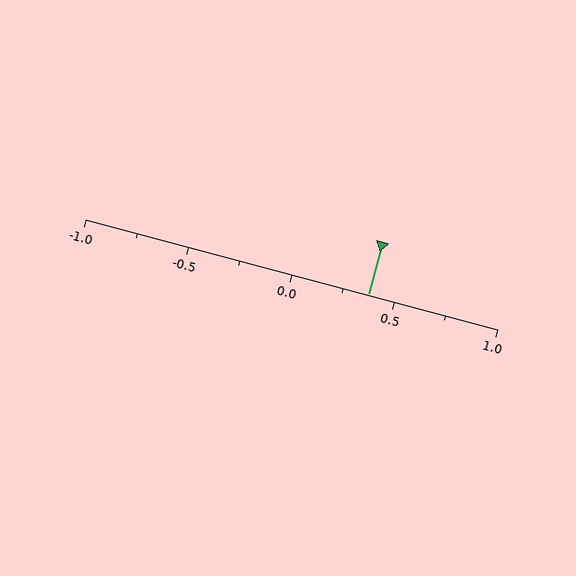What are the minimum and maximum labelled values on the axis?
The axis runs from -1.0 to 1.0.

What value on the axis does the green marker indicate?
The marker indicates approximately 0.38.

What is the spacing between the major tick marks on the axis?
The major ticks are spaced 0.5 apart.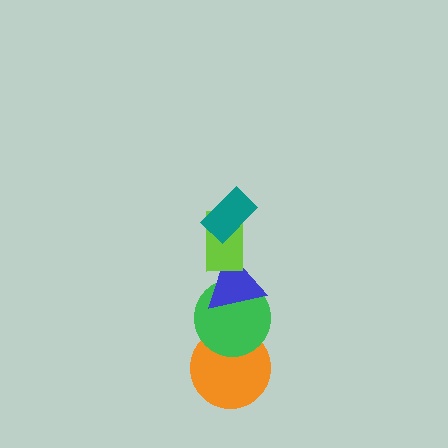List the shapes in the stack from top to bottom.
From top to bottom: the teal rectangle, the lime rectangle, the blue triangle, the green circle, the orange circle.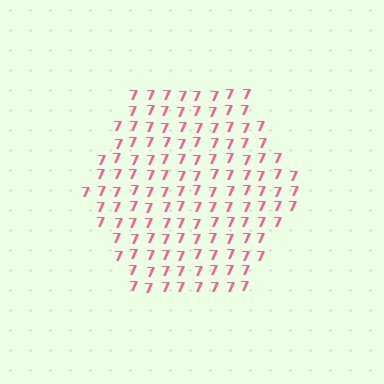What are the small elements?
The small elements are digit 7's.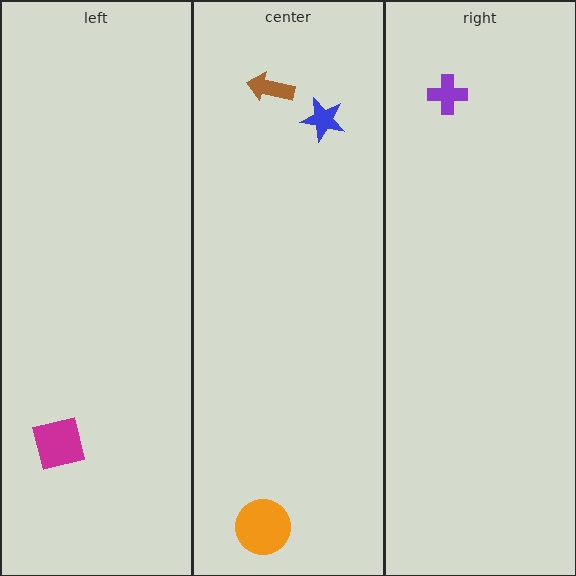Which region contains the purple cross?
The right region.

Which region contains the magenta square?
The left region.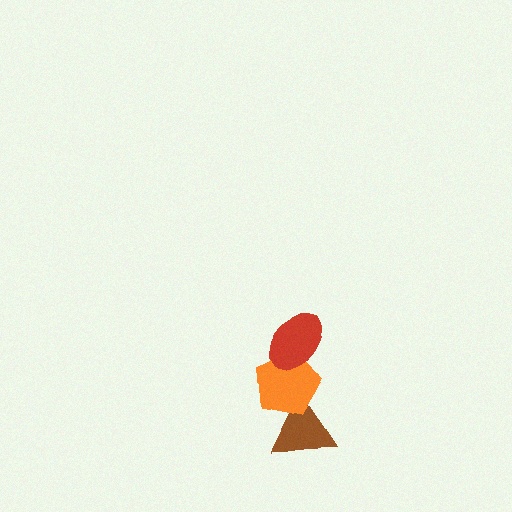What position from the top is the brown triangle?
The brown triangle is 3rd from the top.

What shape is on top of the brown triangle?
The orange pentagon is on top of the brown triangle.